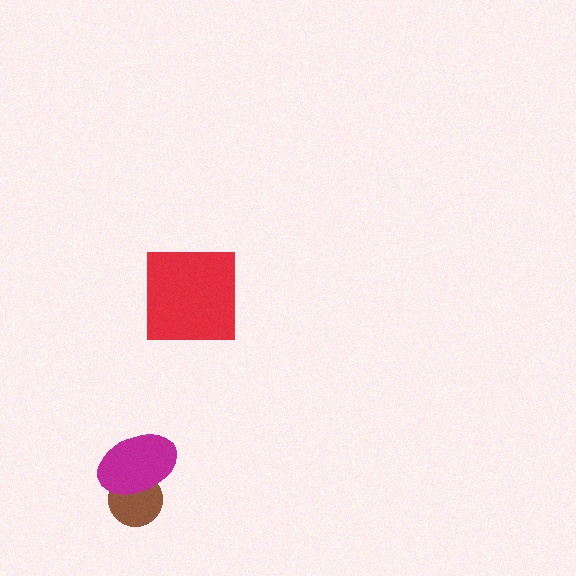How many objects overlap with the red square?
0 objects overlap with the red square.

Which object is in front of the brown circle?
The magenta ellipse is in front of the brown circle.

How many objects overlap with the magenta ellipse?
1 object overlaps with the magenta ellipse.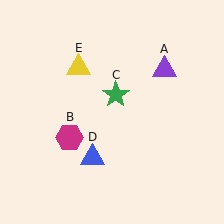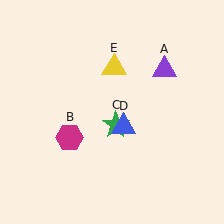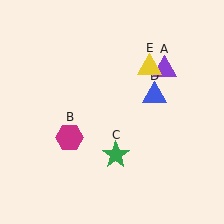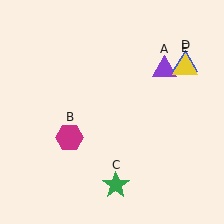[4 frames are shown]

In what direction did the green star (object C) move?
The green star (object C) moved down.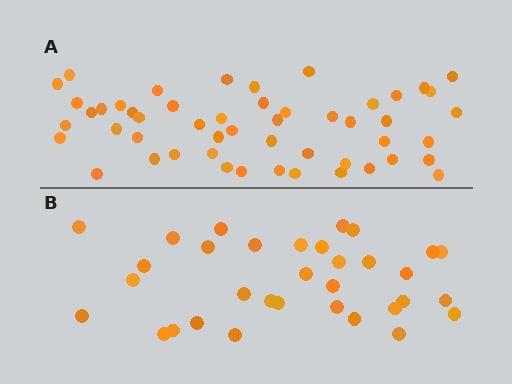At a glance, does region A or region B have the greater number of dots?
Region A (the top region) has more dots.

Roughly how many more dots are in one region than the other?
Region A has approximately 20 more dots than region B.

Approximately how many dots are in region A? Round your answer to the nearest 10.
About 50 dots. (The exact count is 51, which rounds to 50.)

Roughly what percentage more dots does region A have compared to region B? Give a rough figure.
About 55% more.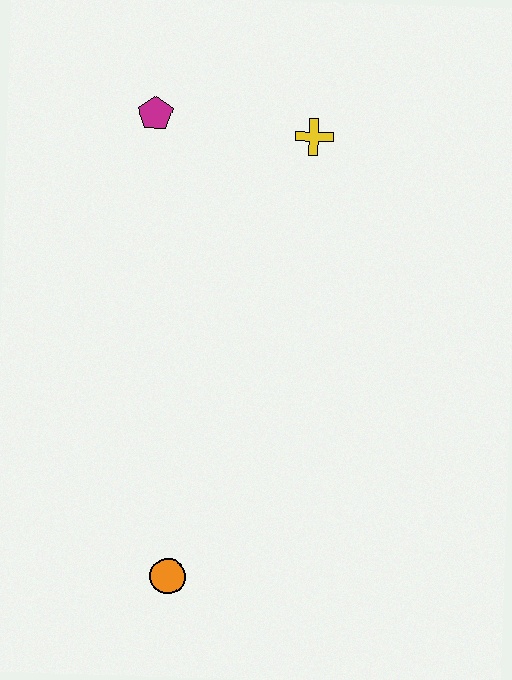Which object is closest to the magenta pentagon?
The yellow cross is closest to the magenta pentagon.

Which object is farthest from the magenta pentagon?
The orange circle is farthest from the magenta pentagon.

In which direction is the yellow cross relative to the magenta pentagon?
The yellow cross is to the right of the magenta pentagon.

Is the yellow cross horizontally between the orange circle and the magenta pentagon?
No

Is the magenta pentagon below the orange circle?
No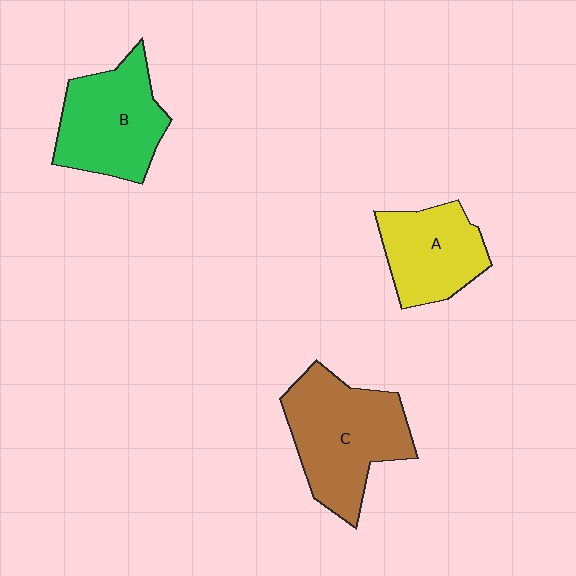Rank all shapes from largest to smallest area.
From largest to smallest: C (brown), B (green), A (yellow).